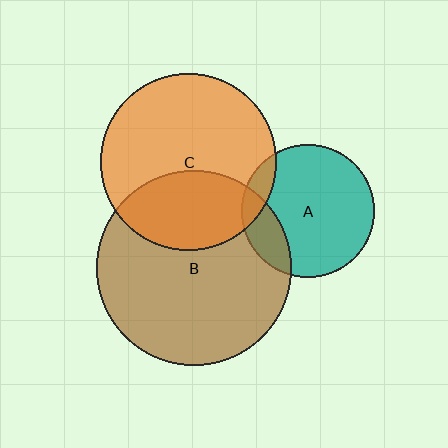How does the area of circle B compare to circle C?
Approximately 1.2 times.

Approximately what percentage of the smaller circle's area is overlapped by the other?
Approximately 10%.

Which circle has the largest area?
Circle B (brown).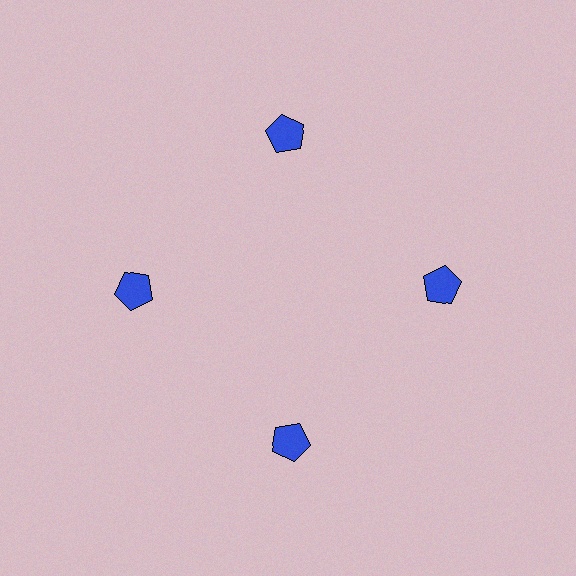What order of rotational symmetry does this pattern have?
This pattern has 4-fold rotational symmetry.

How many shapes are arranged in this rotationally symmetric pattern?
There are 4 shapes, arranged in 4 groups of 1.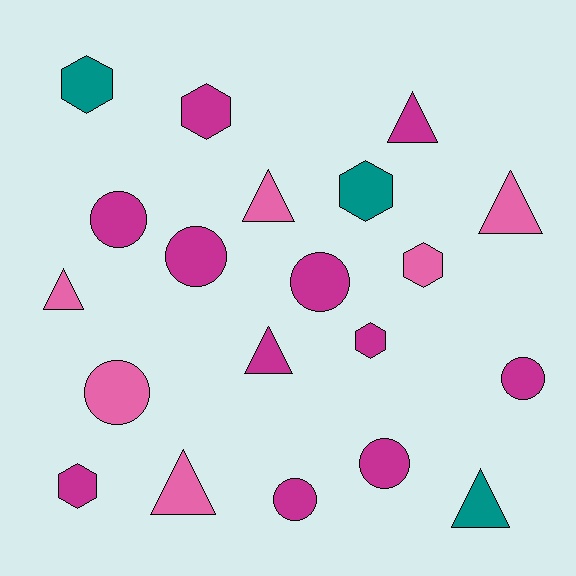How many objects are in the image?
There are 20 objects.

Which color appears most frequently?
Magenta, with 11 objects.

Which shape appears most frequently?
Triangle, with 7 objects.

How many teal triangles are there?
There is 1 teal triangle.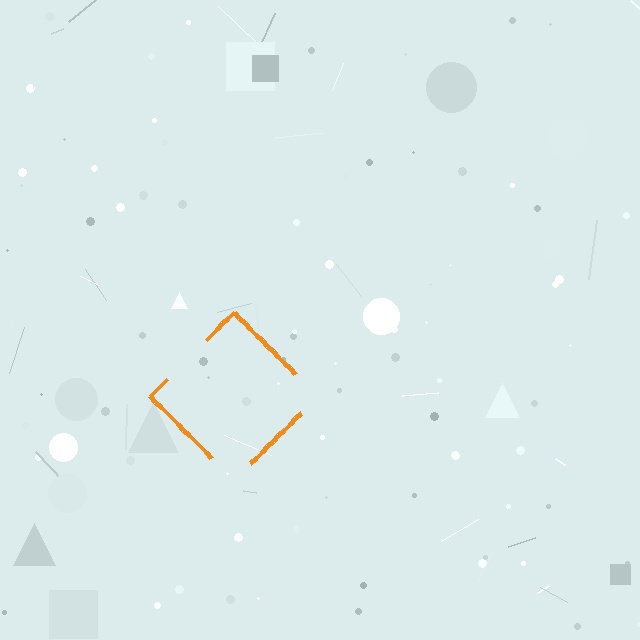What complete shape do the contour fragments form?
The contour fragments form a diamond.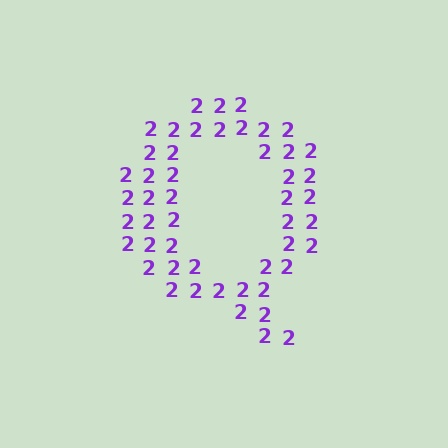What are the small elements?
The small elements are digit 2's.